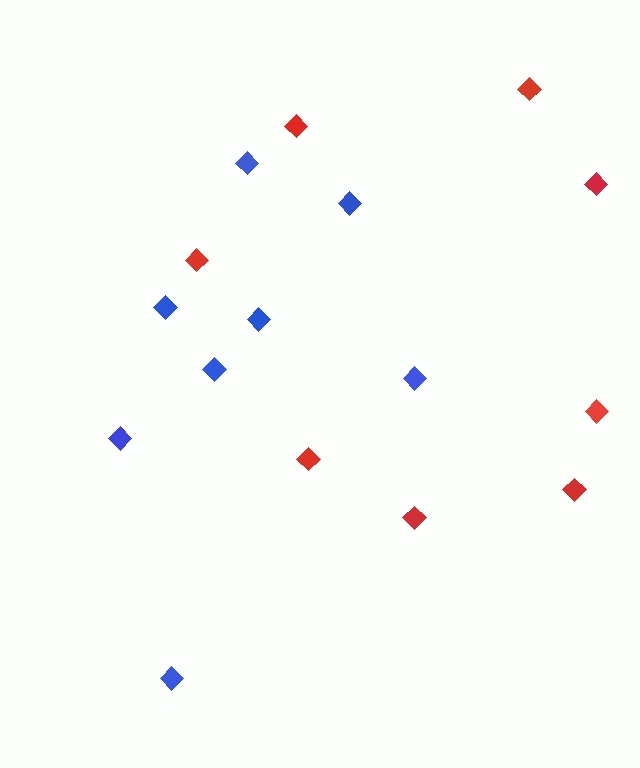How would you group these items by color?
There are 2 groups: one group of blue diamonds (8) and one group of red diamonds (8).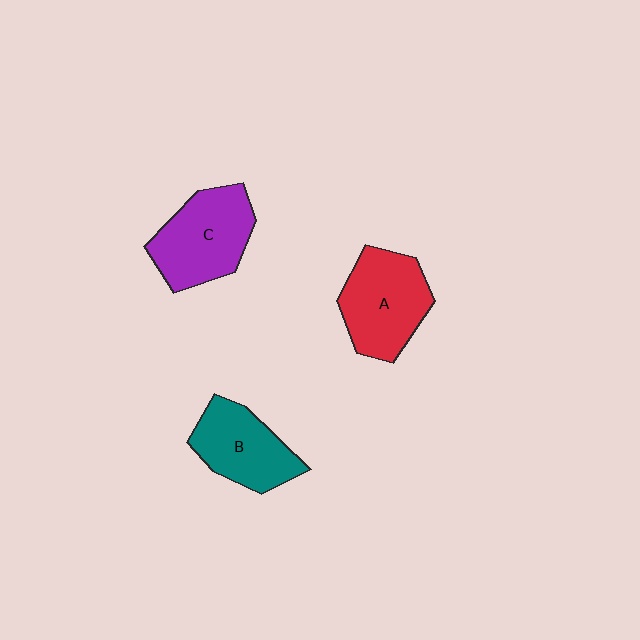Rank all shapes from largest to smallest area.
From largest to smallest: C (purple), A (red), B (teal).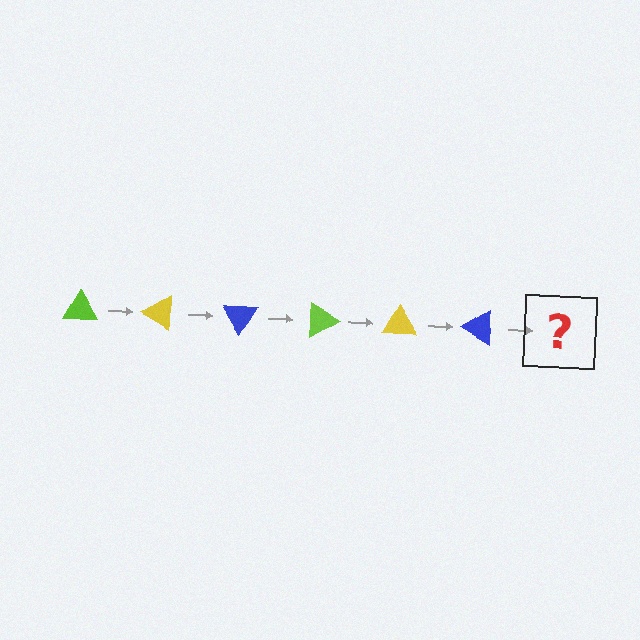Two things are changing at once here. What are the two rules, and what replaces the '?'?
The two rules are that it rotates 30 degrees each step and the color cycles through lime, yellow, and blue. The '?' should be a lime triangle, rotated 180 degrees from the start.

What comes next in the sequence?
The next element should be a lime triangle, rotated 180 degrees from the start.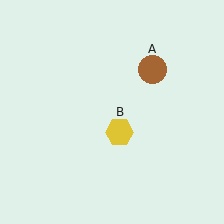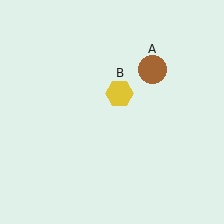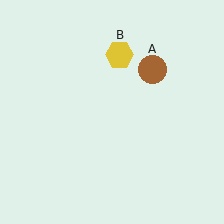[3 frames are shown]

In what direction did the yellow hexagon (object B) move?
The yellow hexagon (object B) moved up.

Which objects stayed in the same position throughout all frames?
Brown circle (object A) remained stationary.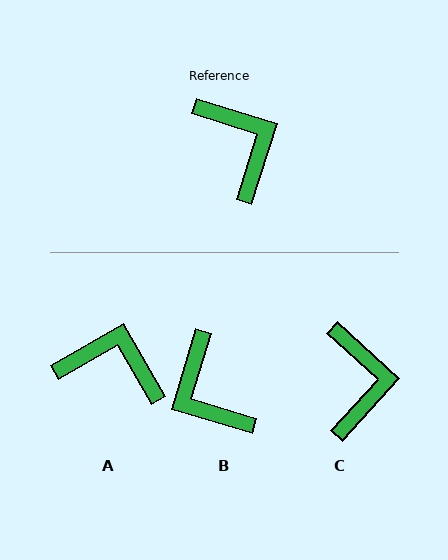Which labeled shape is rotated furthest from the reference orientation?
B, about 179 degrees away.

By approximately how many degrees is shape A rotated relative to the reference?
Approximately 47 degrees counter-clockwise.